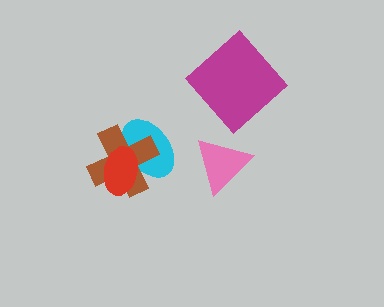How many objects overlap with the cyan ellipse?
2 objects overlap with the cyan ellipse.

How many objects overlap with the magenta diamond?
0 objects overlap with the magenta diamond.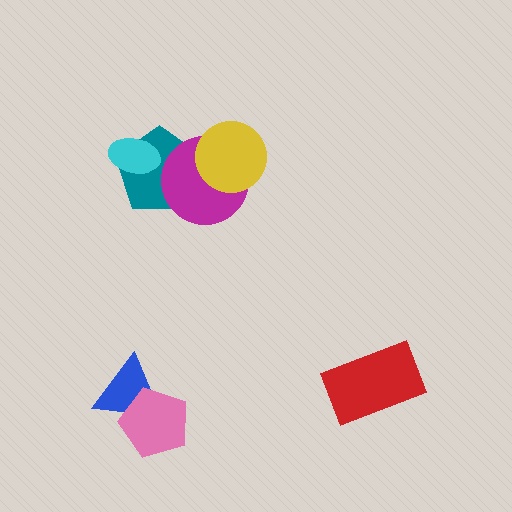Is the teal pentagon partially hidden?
Yes, it is partially covered by another shape.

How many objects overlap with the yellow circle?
2 objects overlap with the yellow circle.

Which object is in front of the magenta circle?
The yellow circle is in front of the magenta circle.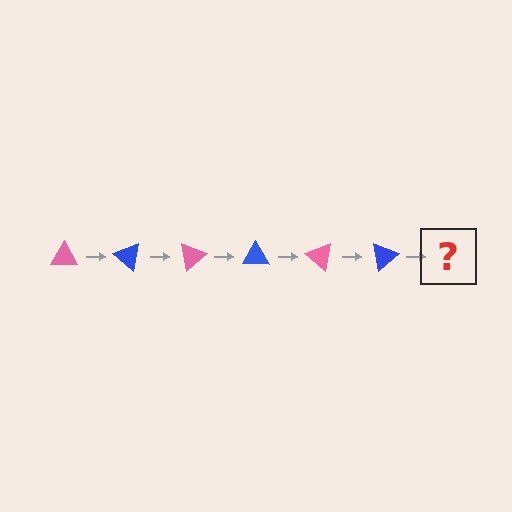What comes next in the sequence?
The next element should be a pink triangle, rotated 240 degrees from the start.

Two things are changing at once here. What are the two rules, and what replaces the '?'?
The two rules are that it rotates 40 degrees each step and the color cycles through pink and blue. The '?' should be a pink triangle, rotated 240 degrees from the start.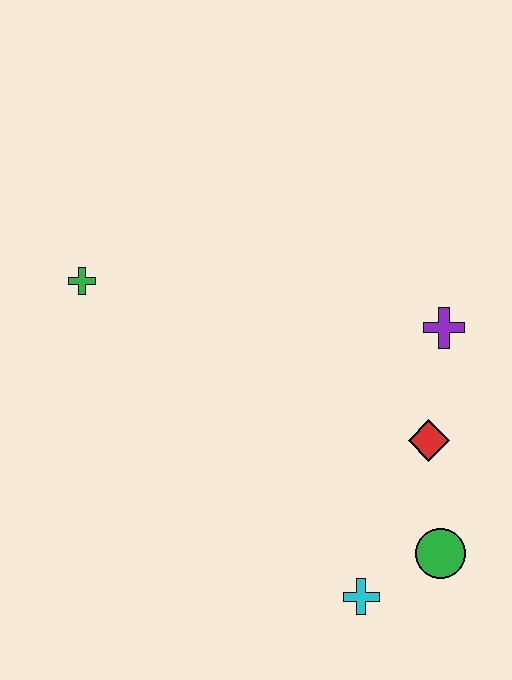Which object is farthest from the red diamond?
The green cross is farthest from the red diamond.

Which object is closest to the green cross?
The purple cross is closest to the green cross.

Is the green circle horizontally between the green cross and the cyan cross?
No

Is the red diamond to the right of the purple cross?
No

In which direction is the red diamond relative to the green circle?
The red diamond is above the green circle.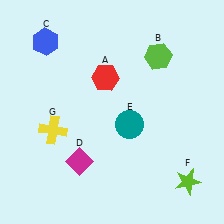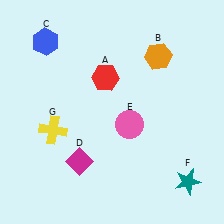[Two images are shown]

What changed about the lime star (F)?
In Image 1, F is lime. In Image 2, it changed to teal.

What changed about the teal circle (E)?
In Image 1, E is teal. In Image 2, it changed to pink.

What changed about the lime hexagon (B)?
In Image 1, B is lime. In Image 2, it changed to orange.